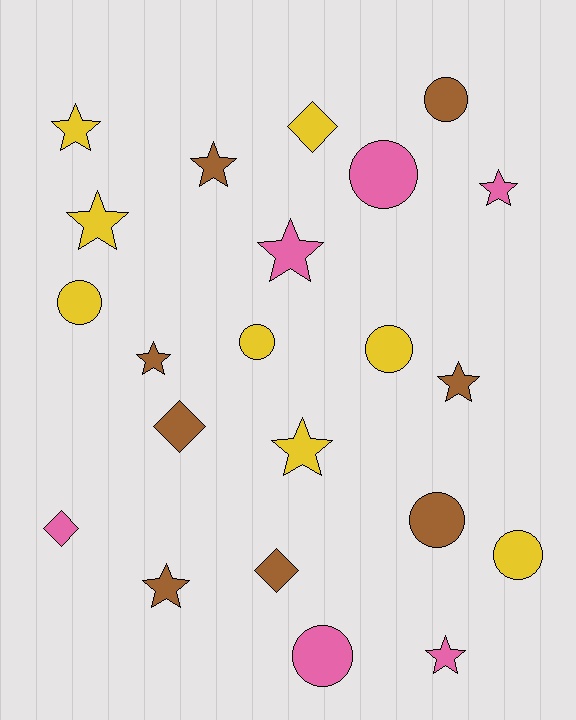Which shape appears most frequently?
Star, with 10 objects.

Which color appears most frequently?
Yellow, with 8 objects.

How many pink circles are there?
There are 2 pink circles.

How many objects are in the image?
There are 22 objects.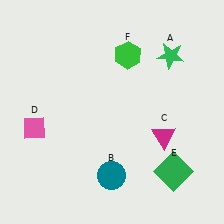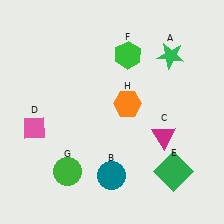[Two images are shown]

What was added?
A green circle (G), an orange hexagon (H) were added in Image 2.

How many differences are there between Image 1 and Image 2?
There are 2 differences between the two images.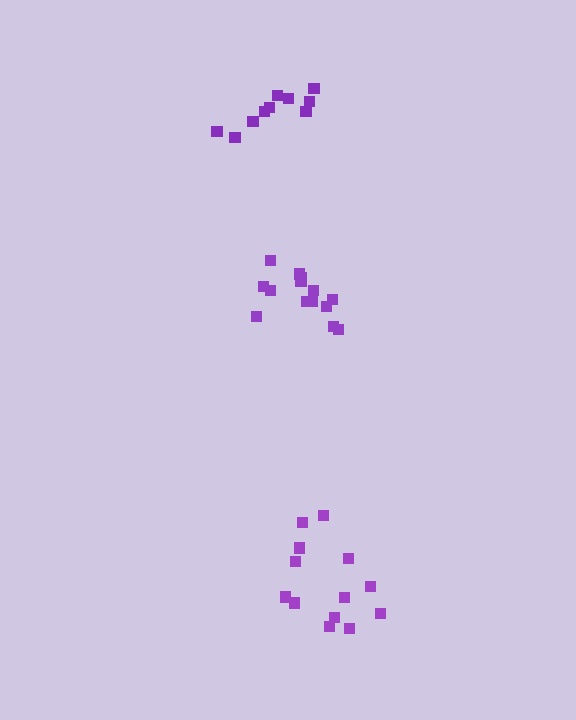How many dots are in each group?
Group 1: 13 dots, Group 2: 14 dots, Group 3: 10 dots (37 total).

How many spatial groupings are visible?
There are 3 spatial groupings.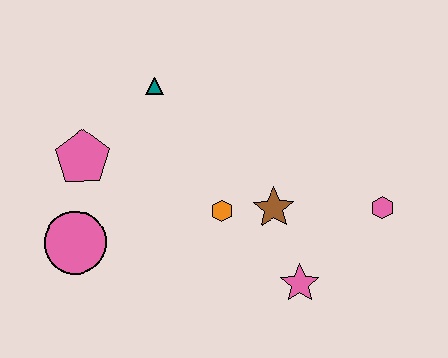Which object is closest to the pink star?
The brown star is closest to the pink star.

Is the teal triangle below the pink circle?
No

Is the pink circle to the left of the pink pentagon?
Yes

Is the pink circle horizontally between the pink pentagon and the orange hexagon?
No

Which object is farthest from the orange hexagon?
The pink hexagon is farthest from the orange hexagon.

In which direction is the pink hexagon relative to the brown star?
The pink hexagon is to the right of the brown star.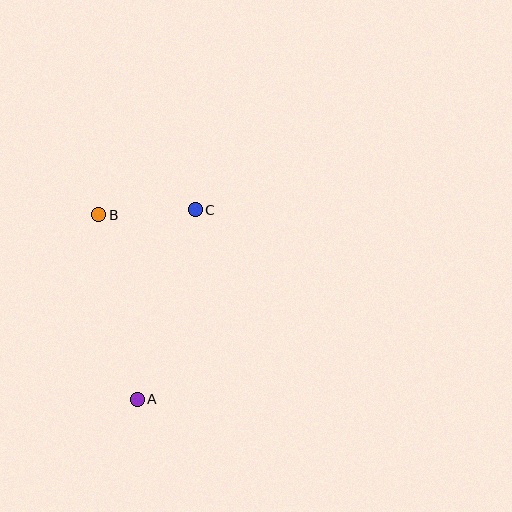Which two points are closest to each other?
Points B and C are closest to each other.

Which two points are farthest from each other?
Points A and C are farthest from each other.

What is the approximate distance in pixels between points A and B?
The distance between A and B is approximately 188 pixels.